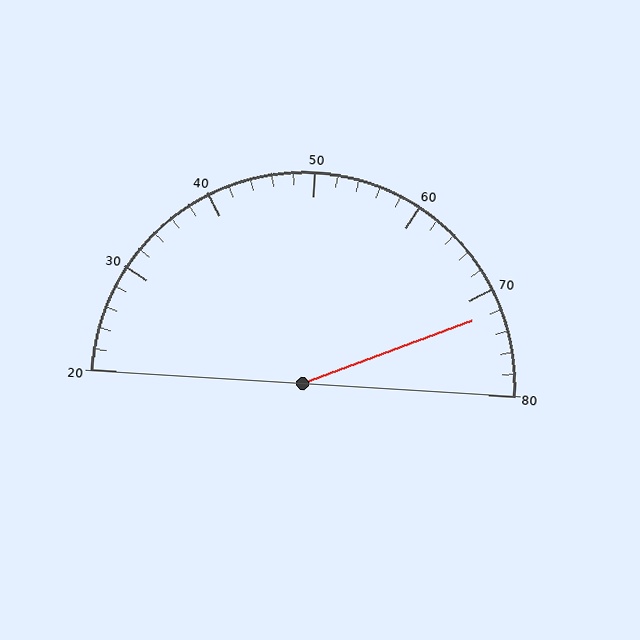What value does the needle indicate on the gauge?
The needle indicates approximately 72.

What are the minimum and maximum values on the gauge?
The gauge ranges from 20 to 80.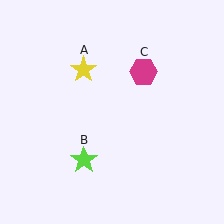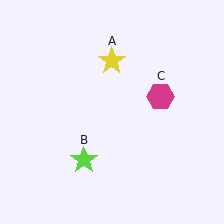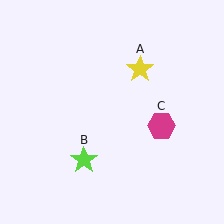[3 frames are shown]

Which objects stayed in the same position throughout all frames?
Lime star (object B) remained stationary.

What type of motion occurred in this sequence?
The yellow star (object A), magenta hexagon (object C) rotated clockwise around the center of the scene.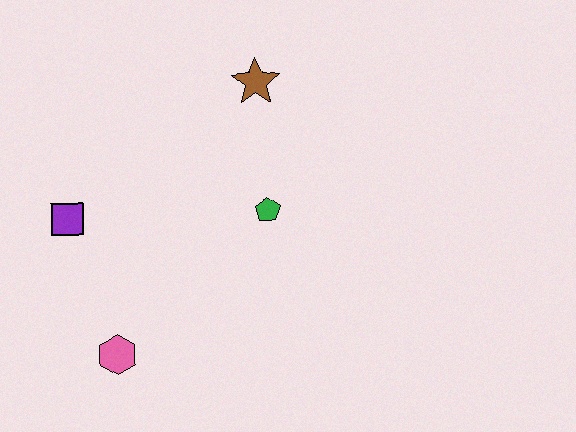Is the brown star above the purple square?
Yes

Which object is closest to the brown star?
The green pentagon is closest to the brown star.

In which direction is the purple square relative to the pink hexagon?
The purple square is above the pink hexagon.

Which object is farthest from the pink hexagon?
The brown star is farthest from the pink hexagon.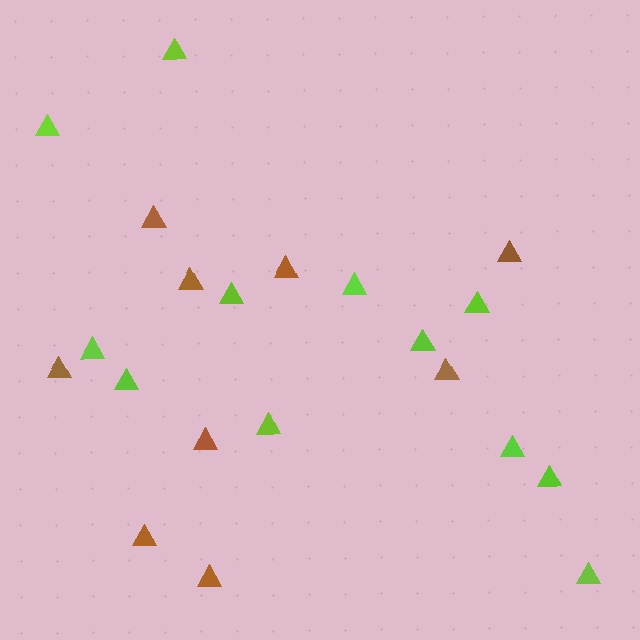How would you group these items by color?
There are 2 groups: one group of brown triangles (9) and one group of lime triangles (12).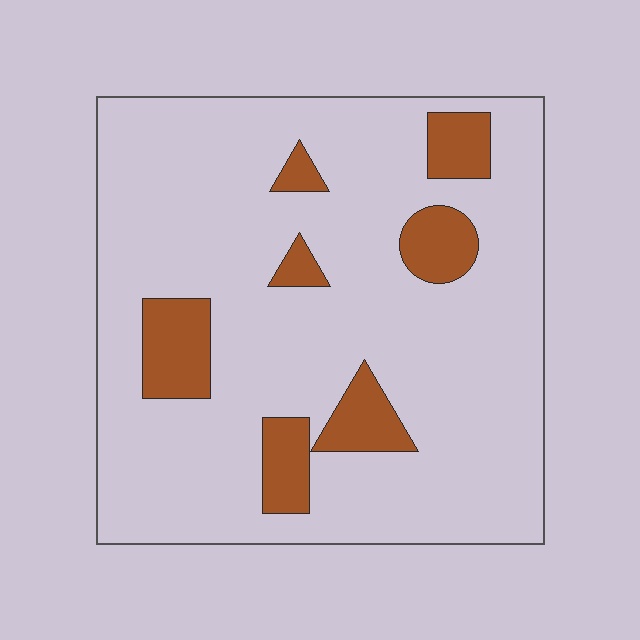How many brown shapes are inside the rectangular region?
7.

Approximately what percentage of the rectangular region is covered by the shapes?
Approximately 15%.